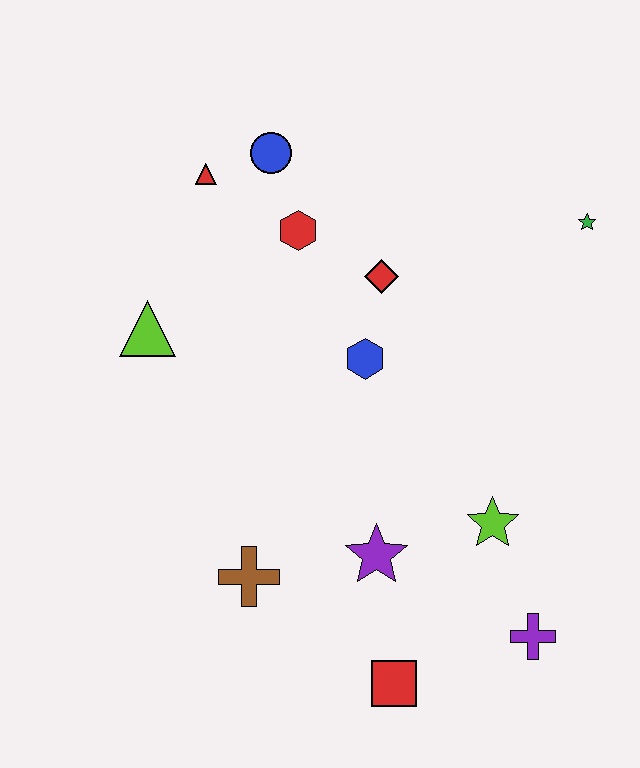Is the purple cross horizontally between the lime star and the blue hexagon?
No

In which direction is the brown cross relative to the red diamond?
The brown cross is below the red diamond.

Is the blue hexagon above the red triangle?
No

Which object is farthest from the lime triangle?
The purple cross is farthest from the lime triangle.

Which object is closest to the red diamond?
The blue hexagon is closest to the red diamond.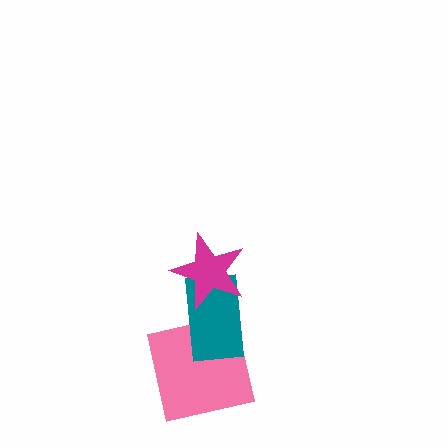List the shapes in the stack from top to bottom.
From top to bottom: the magenta star, the teal rectangle, the pink square.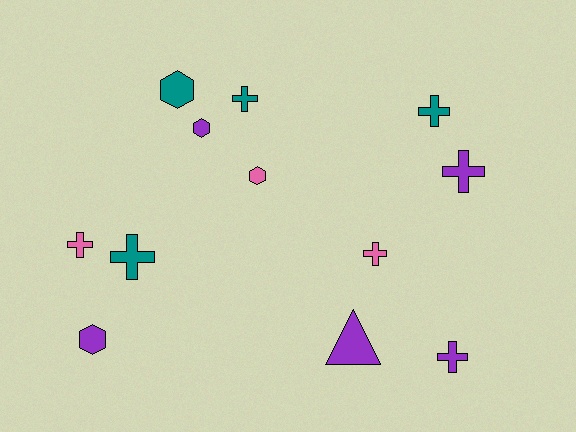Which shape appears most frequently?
Cross, with 7 objects.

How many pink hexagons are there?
There is 1 pink hexagon.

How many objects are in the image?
There are 12 objects.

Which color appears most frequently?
Purple, with 5 objects.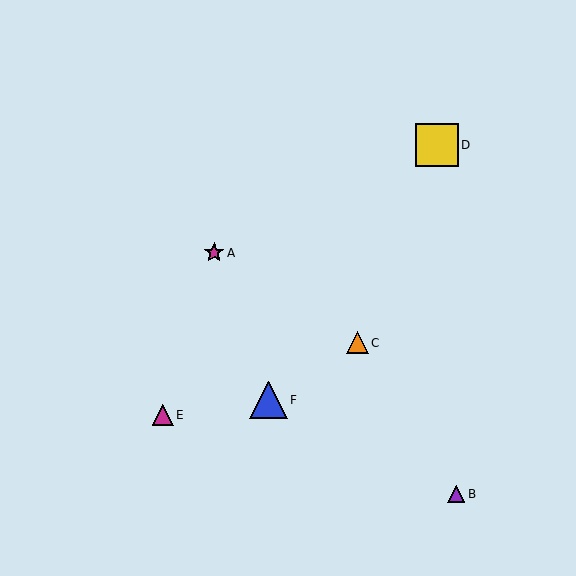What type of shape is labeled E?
Shape E is a magenta triangle.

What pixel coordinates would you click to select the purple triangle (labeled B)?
Click at (456, 494) to select the purple triangle B.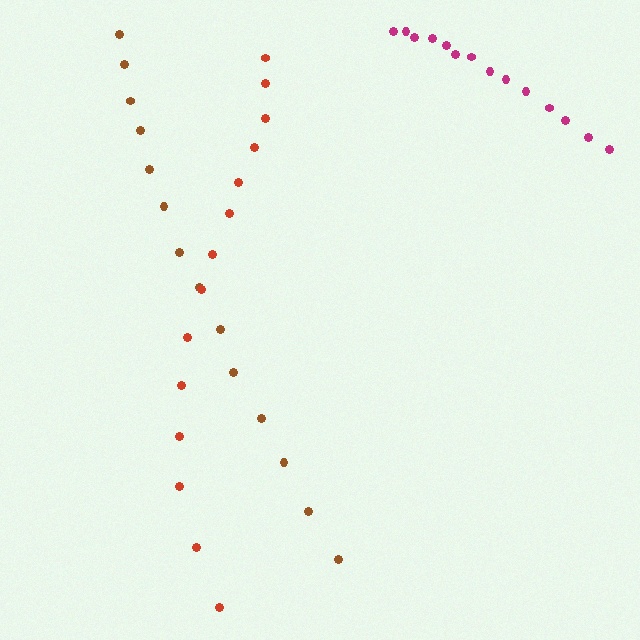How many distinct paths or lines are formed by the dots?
There are 3 distinct paths.